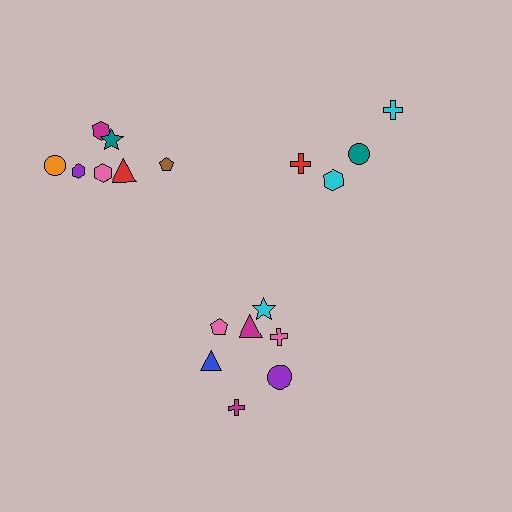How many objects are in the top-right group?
There are 4 objects.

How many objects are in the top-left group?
There are 7 objects.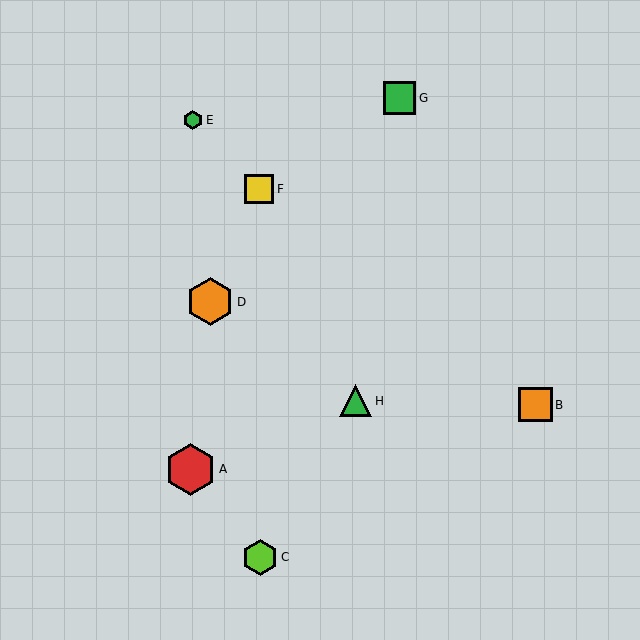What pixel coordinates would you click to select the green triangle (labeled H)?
Click at (356, 401) to select the green triangle H.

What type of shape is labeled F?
Shape F is a yellow square.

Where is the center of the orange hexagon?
The center of the orange hexagon is at (210, 302).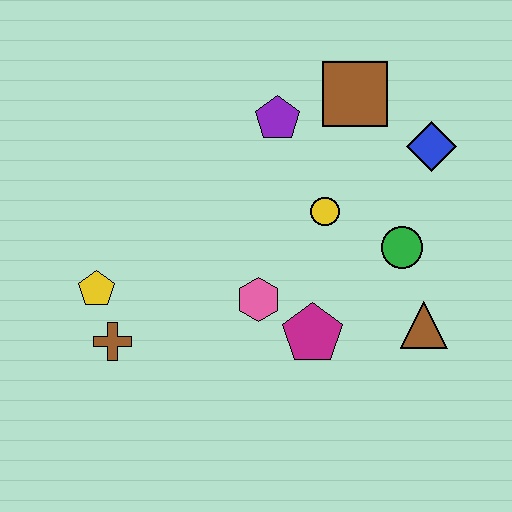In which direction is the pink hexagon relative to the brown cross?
The pink hexagon is to the right of the brown cross.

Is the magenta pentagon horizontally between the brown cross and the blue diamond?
Yes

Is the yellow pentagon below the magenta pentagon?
No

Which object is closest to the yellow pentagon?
The brown cross is closest to the yellow pentagon.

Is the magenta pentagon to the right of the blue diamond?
No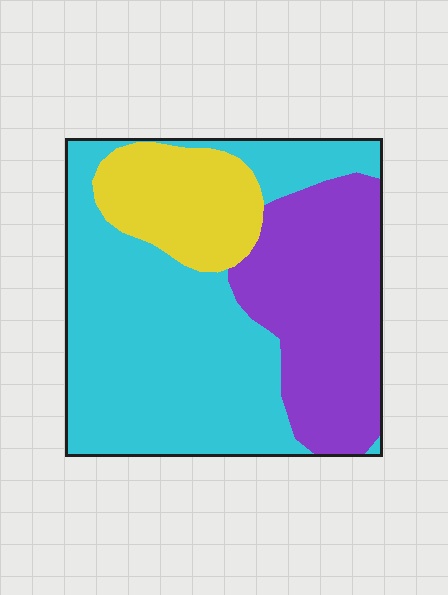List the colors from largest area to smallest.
From largest to smallest: cyan, purple, yellow.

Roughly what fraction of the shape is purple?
Purple takes up about one third (1/3) of the shape.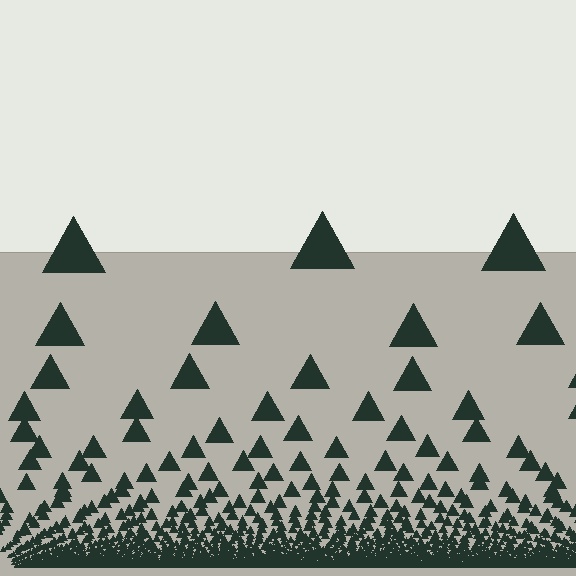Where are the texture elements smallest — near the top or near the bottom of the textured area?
Near the bottom.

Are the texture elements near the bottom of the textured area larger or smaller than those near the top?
Smaller. The gradient is inverted — elements near the bottom are smaller and denser.